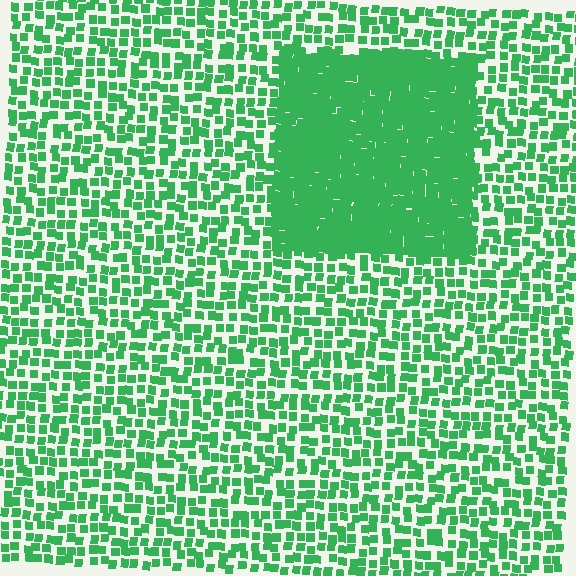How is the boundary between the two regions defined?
The boundary is defined by a change in element density (approximately 2.7x ratio). All elements are the same color, size, and shape.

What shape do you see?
I see a rectangle.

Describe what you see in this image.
The image contains small green elements arranged at two different densities. A rectangle-shaped region is visible where the elements are more densely packed than the surrounding area.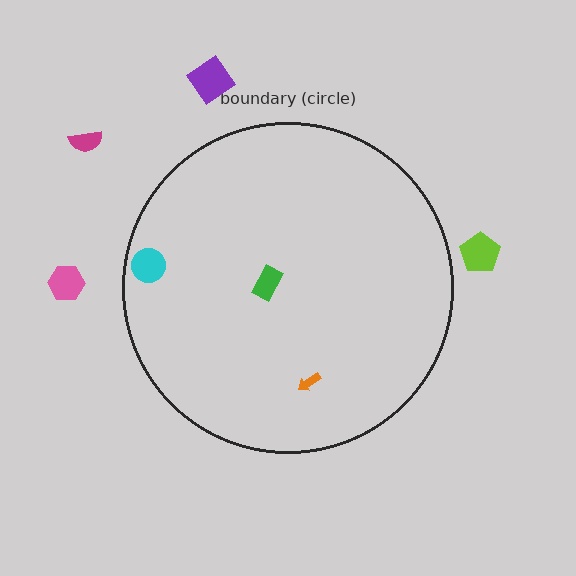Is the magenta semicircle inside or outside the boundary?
Outside.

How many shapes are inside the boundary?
3 inside, 4 outside.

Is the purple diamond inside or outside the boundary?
Outside.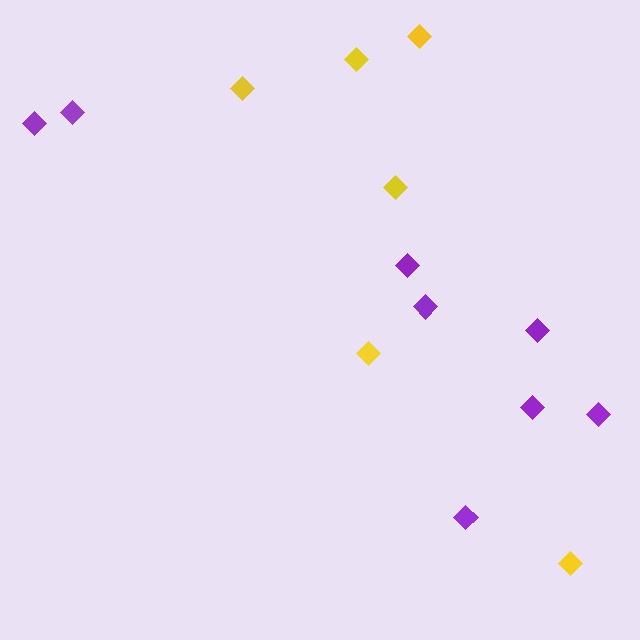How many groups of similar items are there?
There are 2 groups: one group of yellow diamonds (6) and one group of purple diamonds (8).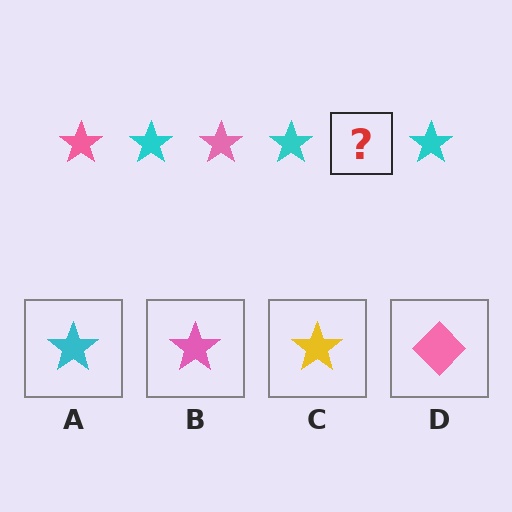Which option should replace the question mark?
Option B.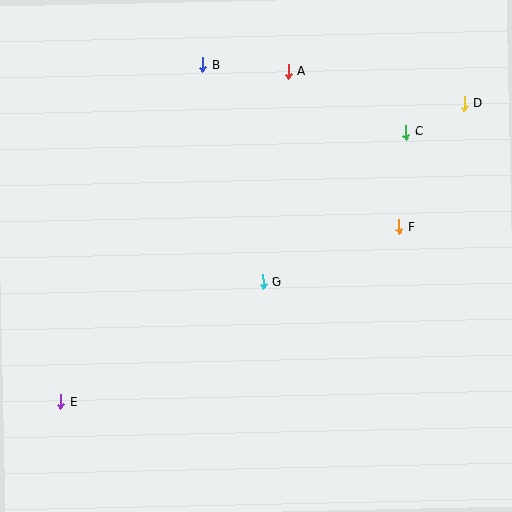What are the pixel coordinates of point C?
Point C is at (406, 132).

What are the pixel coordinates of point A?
Point A is at (288, 72).